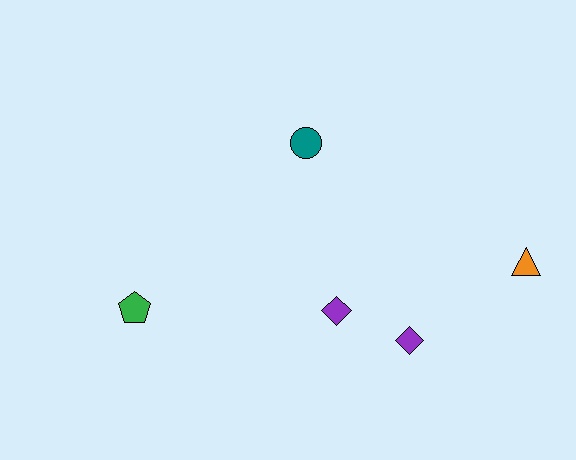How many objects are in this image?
There are 5 objects.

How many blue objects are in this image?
There are no blue objects.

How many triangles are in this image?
There is 1 triangle.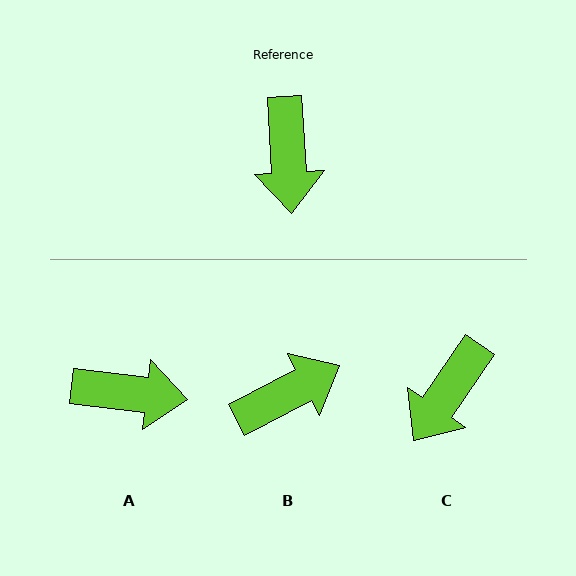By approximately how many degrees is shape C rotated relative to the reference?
Approximately 38 degrees clockwise.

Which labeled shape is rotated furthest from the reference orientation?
B, about 114 degrees away.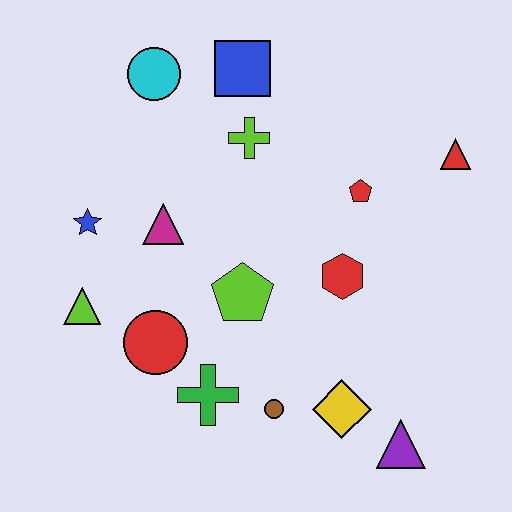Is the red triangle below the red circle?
No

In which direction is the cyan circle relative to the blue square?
The cyan circle is to the left of the blue square.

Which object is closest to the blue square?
The lime cross is closest to the blue square.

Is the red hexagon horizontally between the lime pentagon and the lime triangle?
No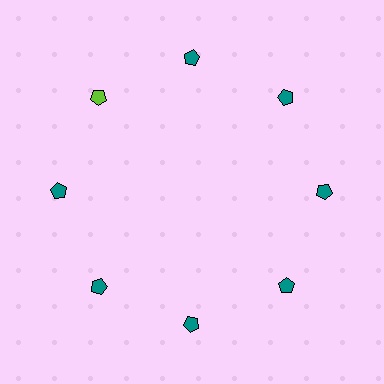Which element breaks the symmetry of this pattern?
The lime pentagon at roughly the 10 o'clock position breaks the symmetry. All other shapes are teal pentagons.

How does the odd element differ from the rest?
It has a different color: lime instead of teal.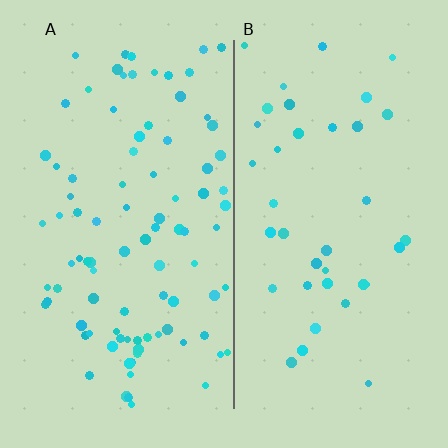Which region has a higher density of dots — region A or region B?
A (the left).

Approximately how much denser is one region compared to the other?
Approximately 2.4× — region A over region B.